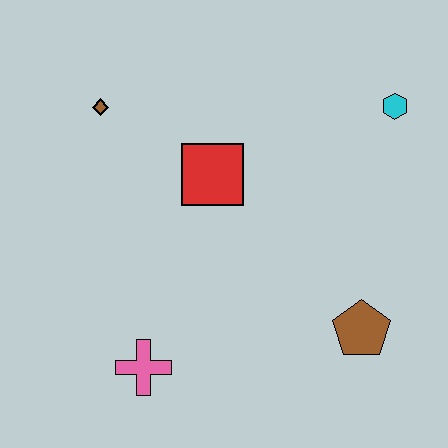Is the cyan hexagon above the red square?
Yes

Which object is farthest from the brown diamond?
The brown pentagon is farthest from the brown diamond.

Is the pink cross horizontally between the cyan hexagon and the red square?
No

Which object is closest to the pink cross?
The red square is closest to the pink cross.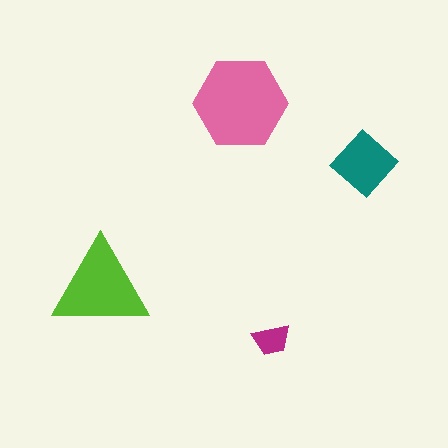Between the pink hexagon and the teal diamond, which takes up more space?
The pink hexagon.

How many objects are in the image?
There are 4 objects in the image.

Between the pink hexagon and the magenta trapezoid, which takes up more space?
The pink hexagon.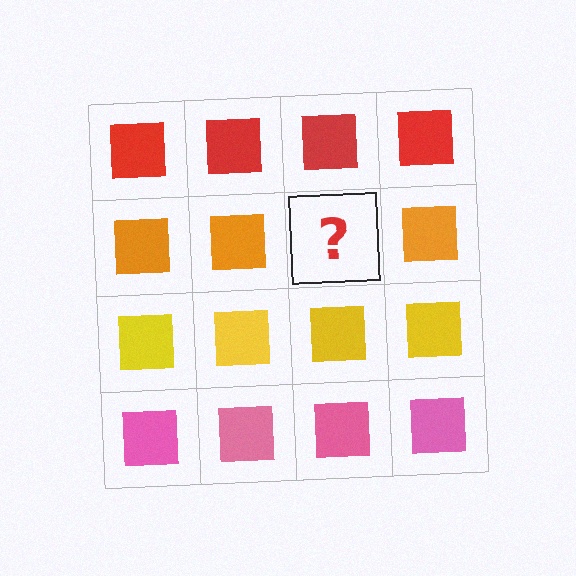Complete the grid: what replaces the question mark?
The question mark should be replaced with an orange square.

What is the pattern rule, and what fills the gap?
The rule is that each row has a consistent color. The gap should be filled with an orange square.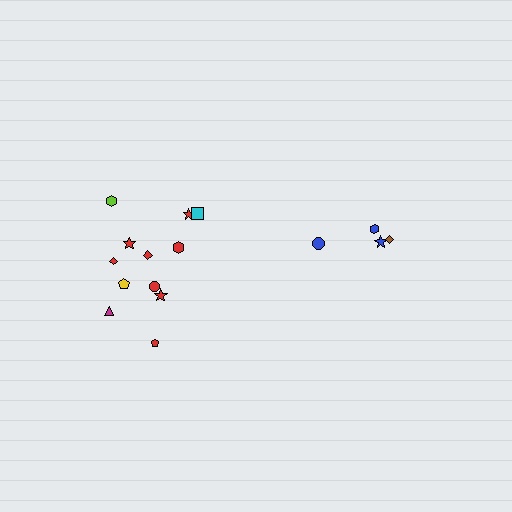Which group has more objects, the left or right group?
The left group.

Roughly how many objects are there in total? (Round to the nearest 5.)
Roughly 15 objects in total.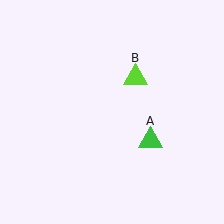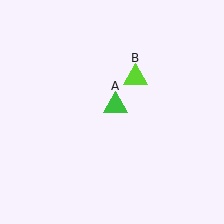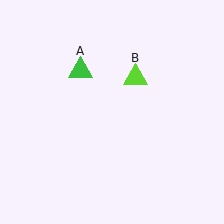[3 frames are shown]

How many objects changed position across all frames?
1 object changed position: green triangle (object A).